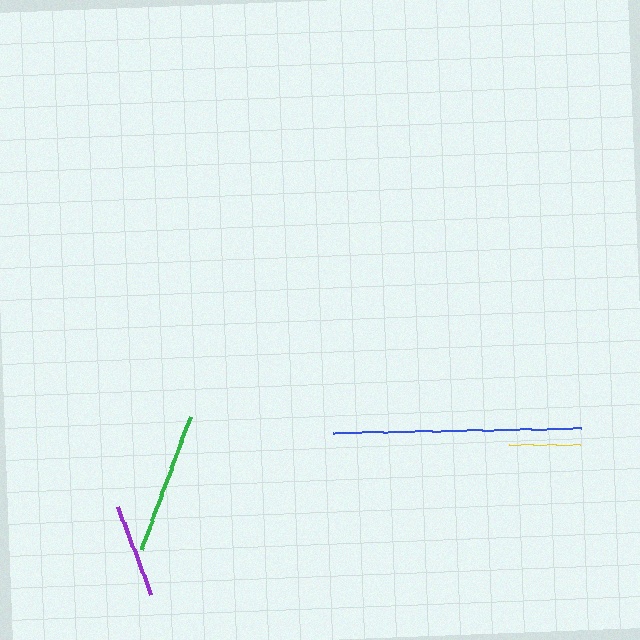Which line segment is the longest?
The blue line is the longest at approximately 248 pixels.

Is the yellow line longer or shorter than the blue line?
The blue line is longer than the yellow line.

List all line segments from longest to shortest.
From longest to shortest: blue, green, purple, yellow.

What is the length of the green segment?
The green segment is approximately 142 pixels long.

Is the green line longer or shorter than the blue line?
The blue line is longer than the green line.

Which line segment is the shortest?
The yellow line is the shortest at approximately 71 pixels.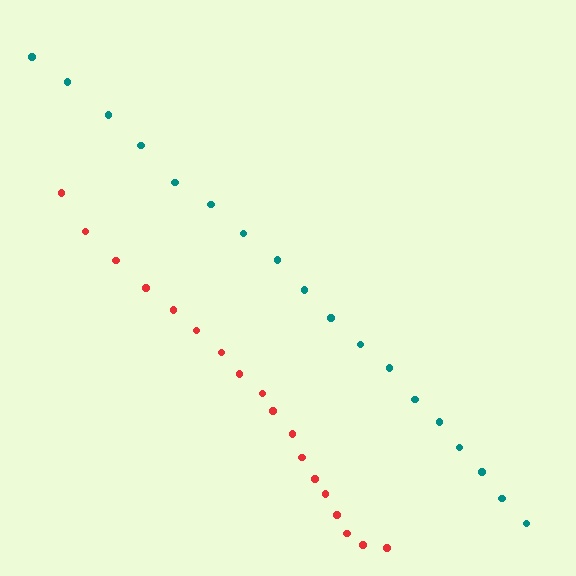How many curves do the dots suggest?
There are 2 distinct paths.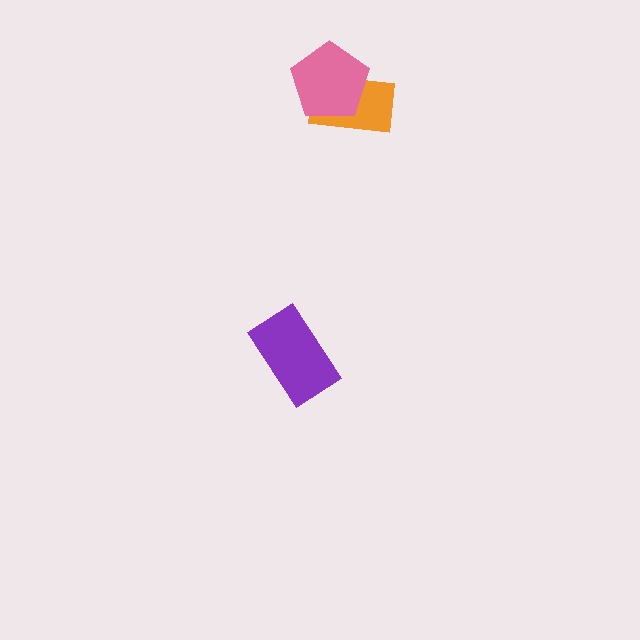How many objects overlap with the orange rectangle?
1 object overlaps with the orange rectangle.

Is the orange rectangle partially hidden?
Yes, it is partially covered by another shape.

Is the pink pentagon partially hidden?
No, no other shape covers it.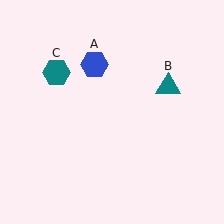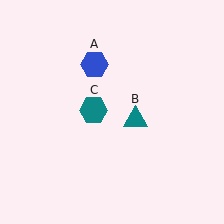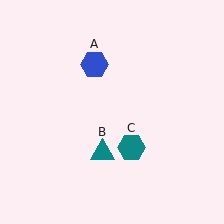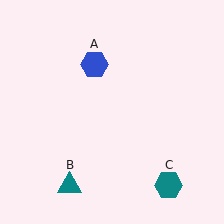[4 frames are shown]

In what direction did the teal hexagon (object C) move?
The teal hexagon (object C) moved down and to the right.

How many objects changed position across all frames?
2 objects changed position: teal triangle (object B), teal hexagon (object C).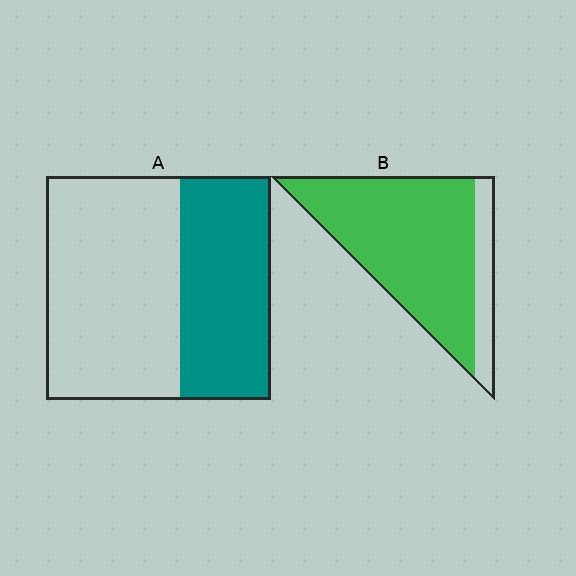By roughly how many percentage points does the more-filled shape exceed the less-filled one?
By roughly 45 percentage points (B over A).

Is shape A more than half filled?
No.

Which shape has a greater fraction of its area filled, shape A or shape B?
Shape B.